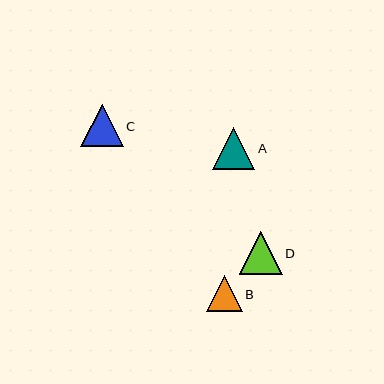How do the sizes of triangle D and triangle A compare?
Triangle D and triangle A are approximately the same size.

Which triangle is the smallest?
Triangle B is the smallest with a size of approximately 36 pixels.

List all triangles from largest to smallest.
From largest to smallest: D, C, A, B.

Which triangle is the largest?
Triangle D is the largest with a size of approximately 43 pixels.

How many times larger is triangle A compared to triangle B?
Triangle A is approximately 1.2 times the size of triangle B.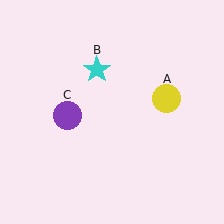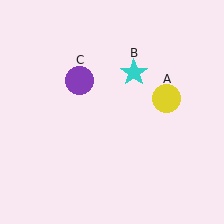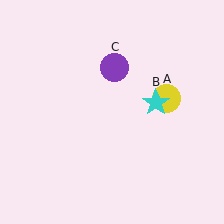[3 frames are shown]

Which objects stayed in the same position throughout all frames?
Yellow circle (object A) remained stationary.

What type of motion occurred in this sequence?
The cyan star (object B), purple circle (object C) rotated clockwise around the center of the scene.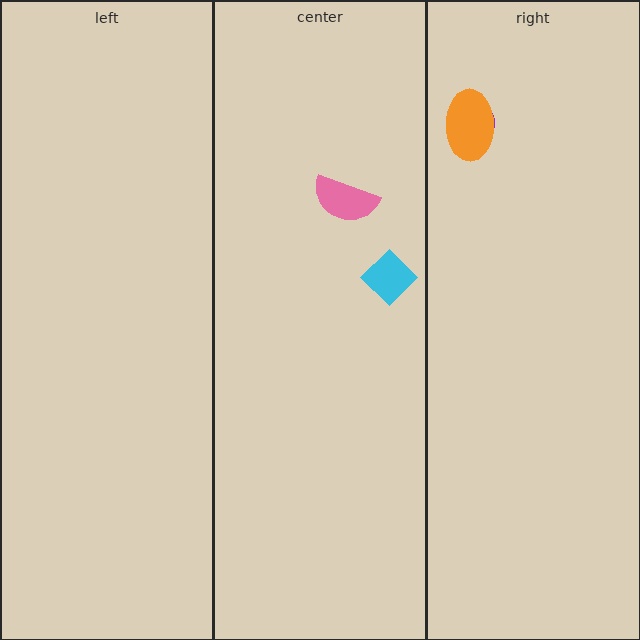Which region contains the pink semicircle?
The center region.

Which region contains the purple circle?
The right region.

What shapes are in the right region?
The purple circle, the orange ellipse.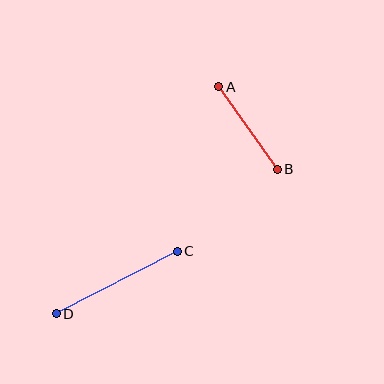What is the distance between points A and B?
The distance is approximately 102 pixels.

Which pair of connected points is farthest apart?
Points C and D are farthest apart.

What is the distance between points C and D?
The distance is approximately 136 pixels.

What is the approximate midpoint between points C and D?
The midpoint is at approximately (117, 282) pixels.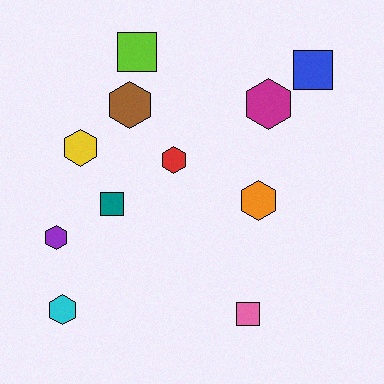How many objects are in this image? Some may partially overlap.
There are 11 objects.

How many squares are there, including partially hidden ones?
There are 4 squares.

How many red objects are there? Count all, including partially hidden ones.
There is 1 red object.